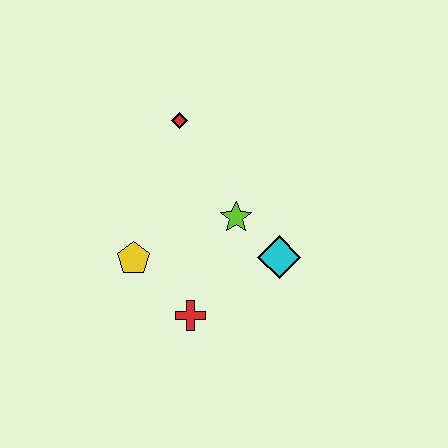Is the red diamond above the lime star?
Yes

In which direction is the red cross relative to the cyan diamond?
The red cross is to the left of the cyan diamond.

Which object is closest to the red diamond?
The lime star is closest to the red diamond.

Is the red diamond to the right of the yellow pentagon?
Yes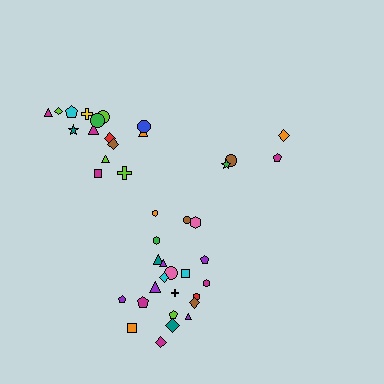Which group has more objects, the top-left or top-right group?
The top-left group.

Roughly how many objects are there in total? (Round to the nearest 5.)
Roughly 40 objects in total.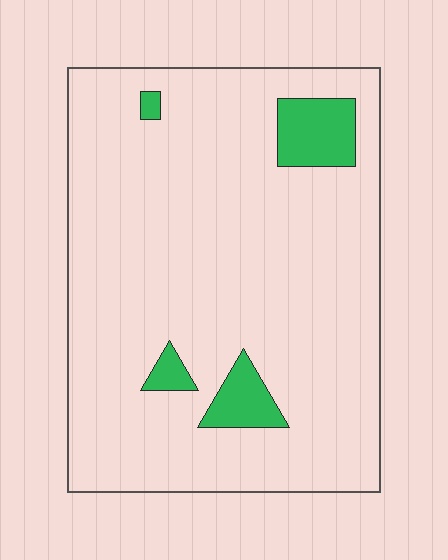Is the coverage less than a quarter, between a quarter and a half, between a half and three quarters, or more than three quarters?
Less than a quarter.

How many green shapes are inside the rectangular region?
4.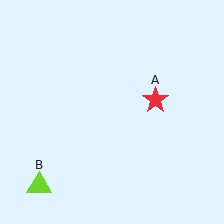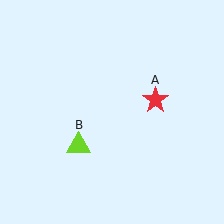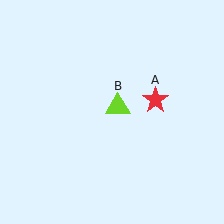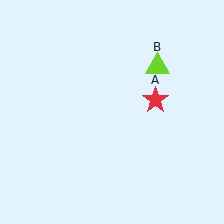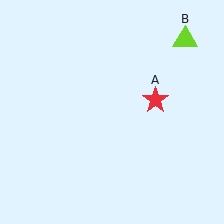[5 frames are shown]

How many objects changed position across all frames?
1 object changed position: lime triangle (object B).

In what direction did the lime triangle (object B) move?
The lime triangle (object B) moved up and to the right.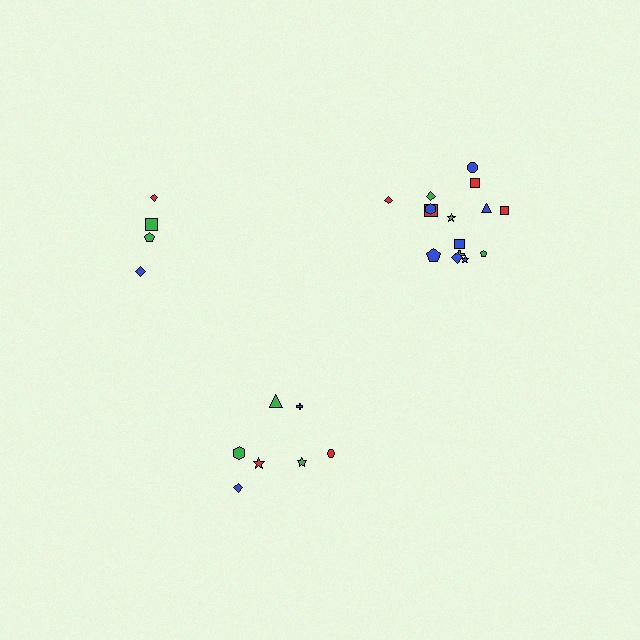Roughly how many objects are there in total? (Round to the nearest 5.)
Roughly 25 objects in total.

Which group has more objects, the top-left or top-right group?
The top-right group.